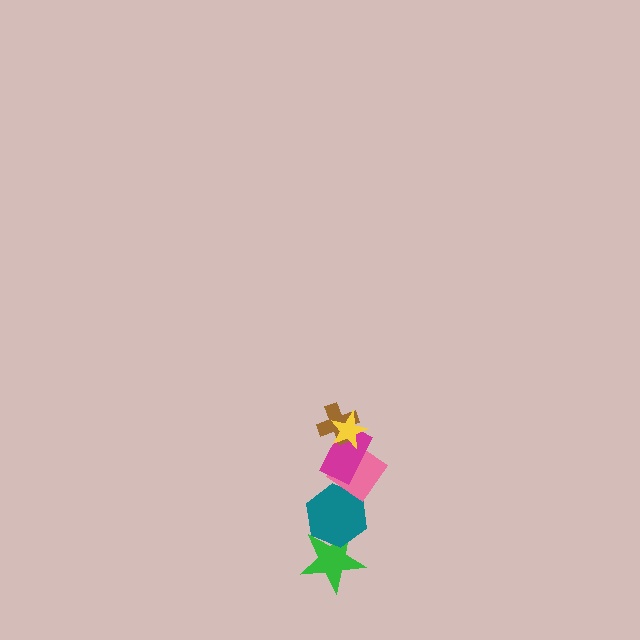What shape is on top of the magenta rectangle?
The brown cross is on top of the magenta rectangle.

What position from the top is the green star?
The green star is 6th from the top.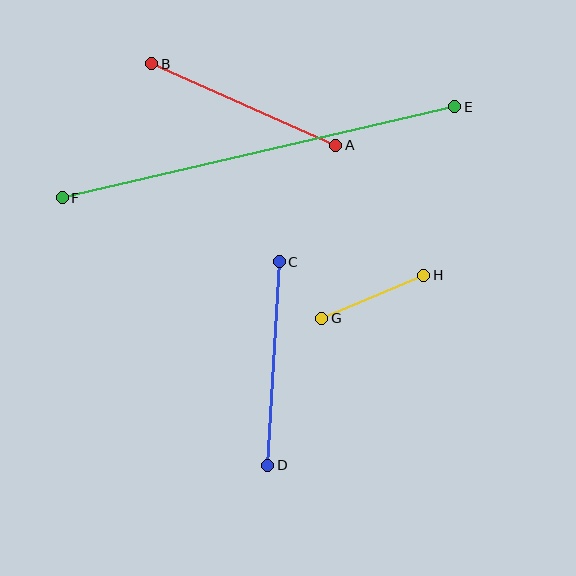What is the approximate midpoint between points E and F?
The midpoint is at approximately (258, 152) pixels.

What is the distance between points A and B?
The distance is approximately 201 pixels.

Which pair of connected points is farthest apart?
Points E and F are farthest apart.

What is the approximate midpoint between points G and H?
The midpoint is at approximately (373, 297) pixels.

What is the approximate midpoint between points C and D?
The midpoint is at approximately (274, 364) pixels.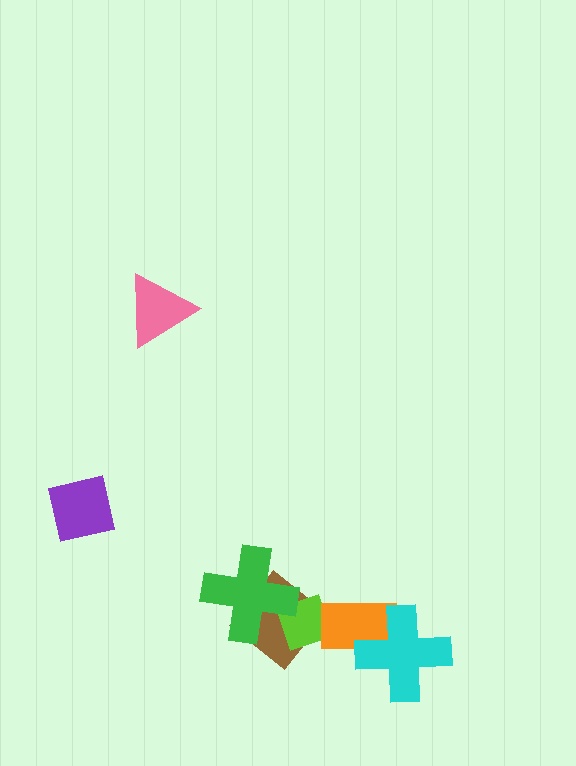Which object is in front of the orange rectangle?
The cyan cross is in front of the orange rectangle.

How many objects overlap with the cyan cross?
1 object overlaps with the cyan cross.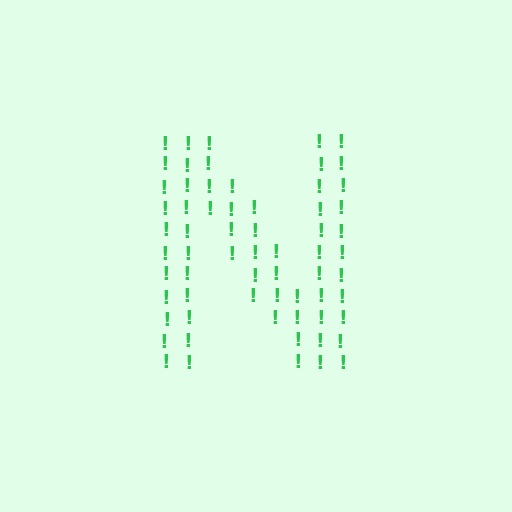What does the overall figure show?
The overall figure shows the letter N.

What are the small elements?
The small elements are exclamation marks.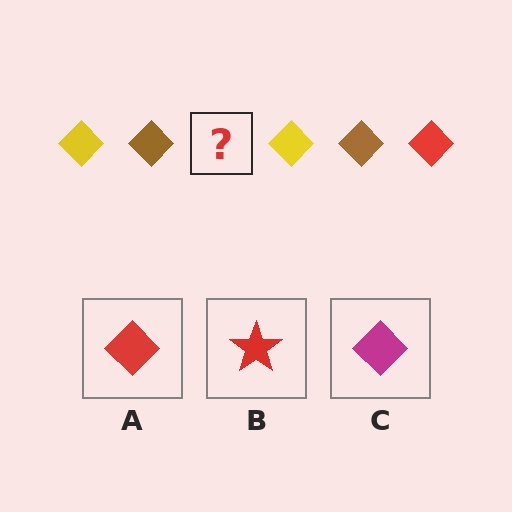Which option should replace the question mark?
Option A.